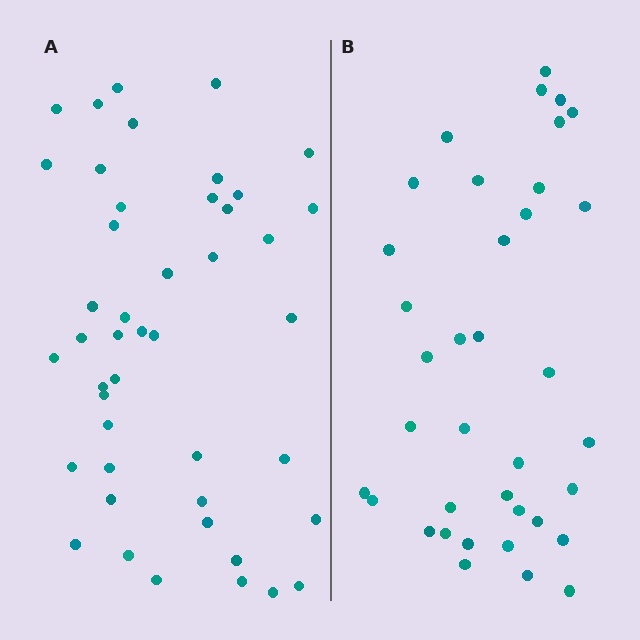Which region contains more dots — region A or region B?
Region A (the left region) has more dots.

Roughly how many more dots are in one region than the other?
Region A has roughly 8 or so more dots than region B.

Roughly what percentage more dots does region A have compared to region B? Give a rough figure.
About 20% more.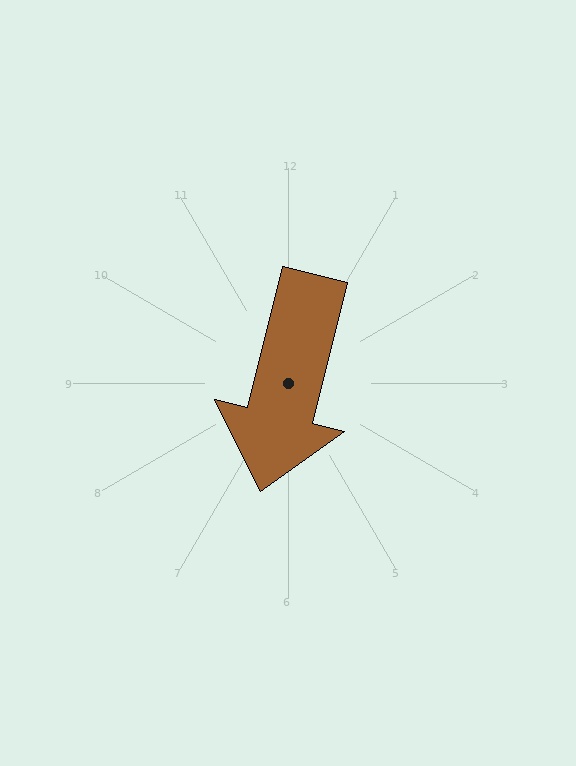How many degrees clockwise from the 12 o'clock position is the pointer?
Approximately 194 degrees.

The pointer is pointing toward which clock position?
Roughly 6 o'clock.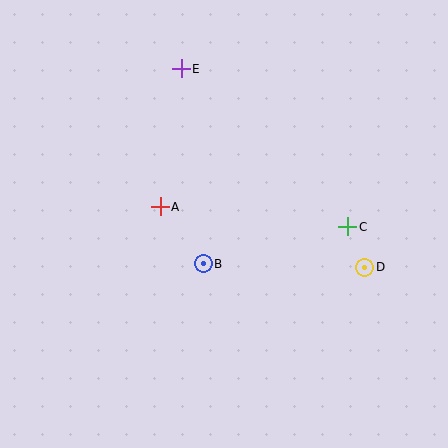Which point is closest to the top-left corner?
Point E is closest to the top-left corner.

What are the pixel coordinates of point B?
Point B is at (203, 264).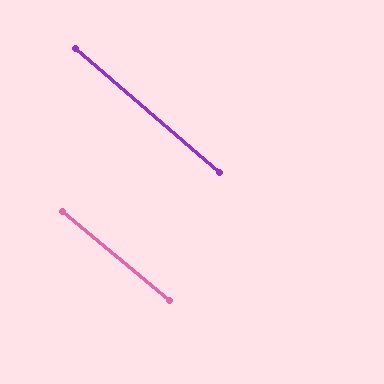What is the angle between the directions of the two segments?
Approximately 1 degree.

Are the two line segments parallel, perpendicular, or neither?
Parallel — their directions differ by only 1.1°.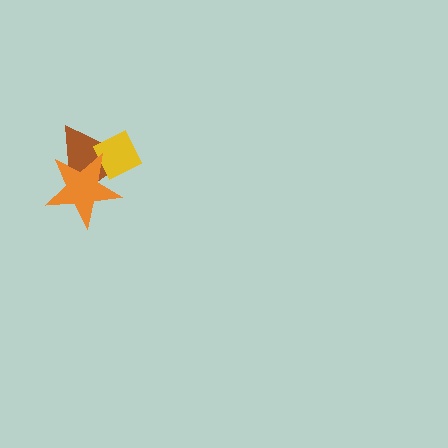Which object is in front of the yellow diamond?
The orange star is in front of the yellow diamond.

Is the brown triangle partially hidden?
Yes, it is partially covered by another shape.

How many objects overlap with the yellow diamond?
2 objects overlap with the yellow diamond.